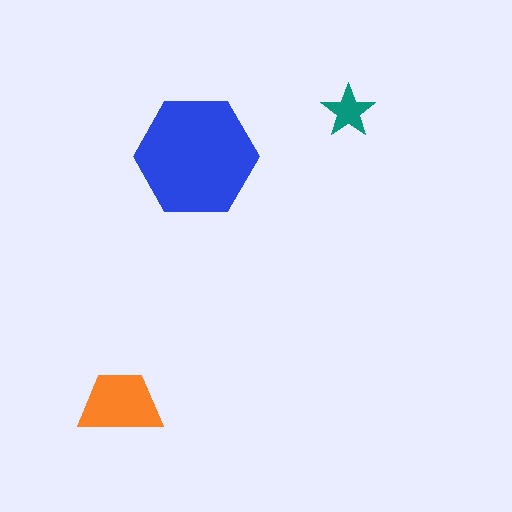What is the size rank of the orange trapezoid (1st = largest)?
2nd.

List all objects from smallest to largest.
The teal star, the orange trapezoid, the blue hexagon.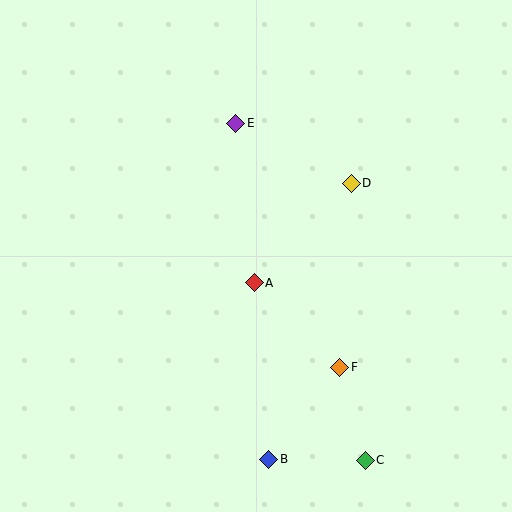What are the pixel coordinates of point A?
Point A is at (254, 283).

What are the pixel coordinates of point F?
Point F is at (340, 367).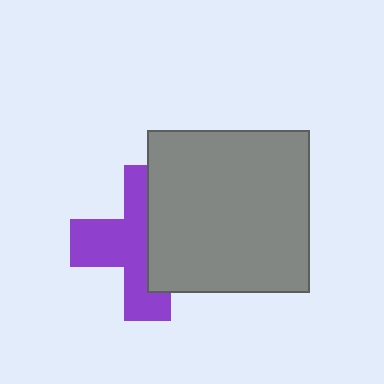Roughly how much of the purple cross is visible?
About half of it is visible (roughly 55%).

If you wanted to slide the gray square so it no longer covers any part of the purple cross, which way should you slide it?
Slide it right — that is the most direct way to separate the two shapes.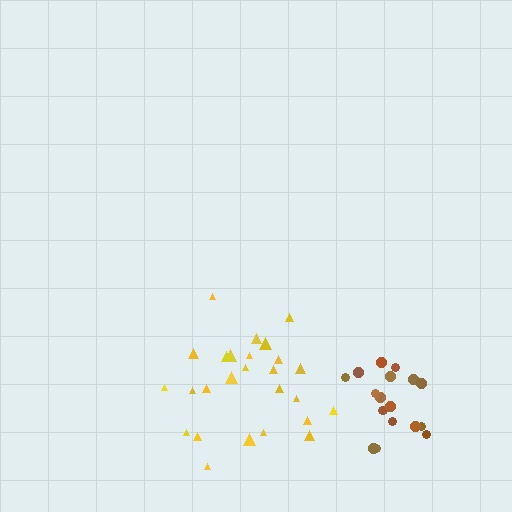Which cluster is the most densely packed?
Brown.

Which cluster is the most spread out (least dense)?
Yellow.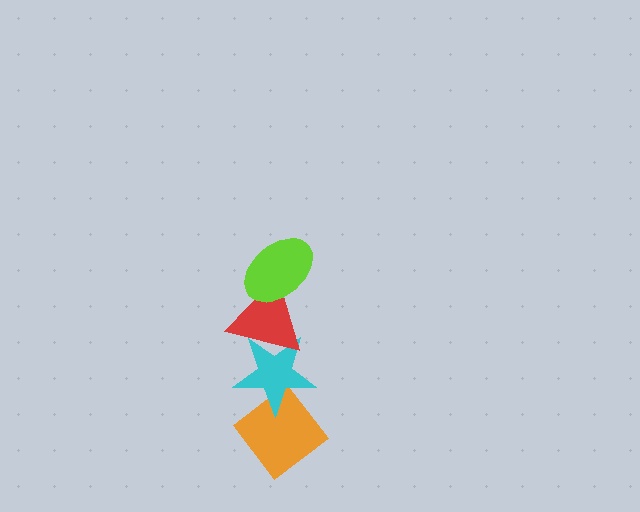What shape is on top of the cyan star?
The red triangle is on top of the cyan star.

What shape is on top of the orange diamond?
The cyan star is on top of the orange diamond.